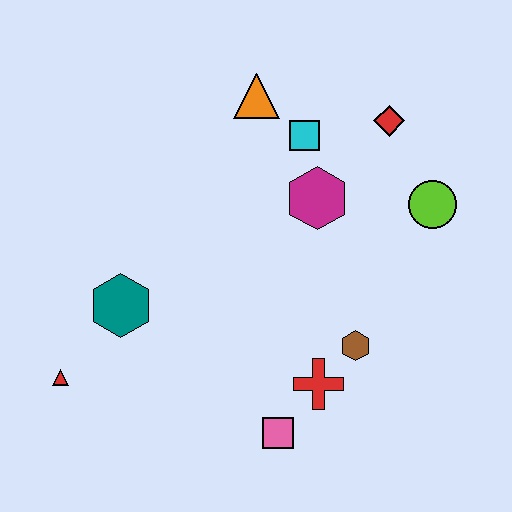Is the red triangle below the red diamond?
Yes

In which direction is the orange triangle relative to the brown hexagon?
The orange triangle is above the brown hexagon.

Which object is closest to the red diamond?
The cyan square is closest to the red diamond.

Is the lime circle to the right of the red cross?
Yes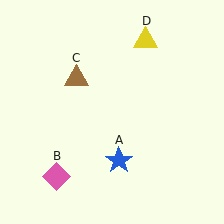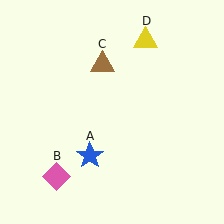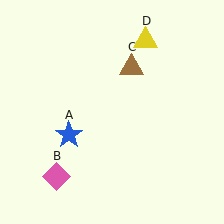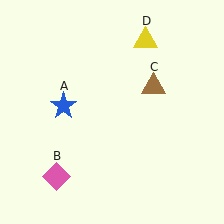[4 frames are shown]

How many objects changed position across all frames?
2 objects changed position: blue star (object A), brown triangle (object C).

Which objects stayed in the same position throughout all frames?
Pink diamond (object B) and yellow triangle (object D) remained stationary.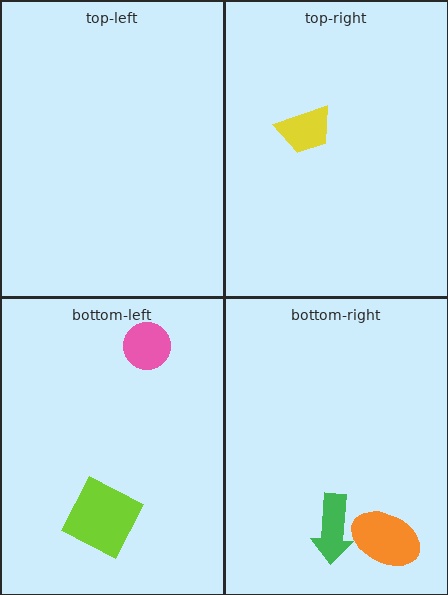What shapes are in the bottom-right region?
The green arrow, the orange ellipse.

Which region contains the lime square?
The bottom-left region.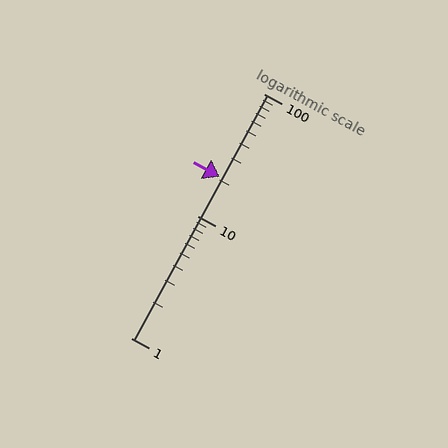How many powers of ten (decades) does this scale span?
The scale spans 2 decades, from 1 to 100.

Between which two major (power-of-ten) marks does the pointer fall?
The pointer is between 10 and 100.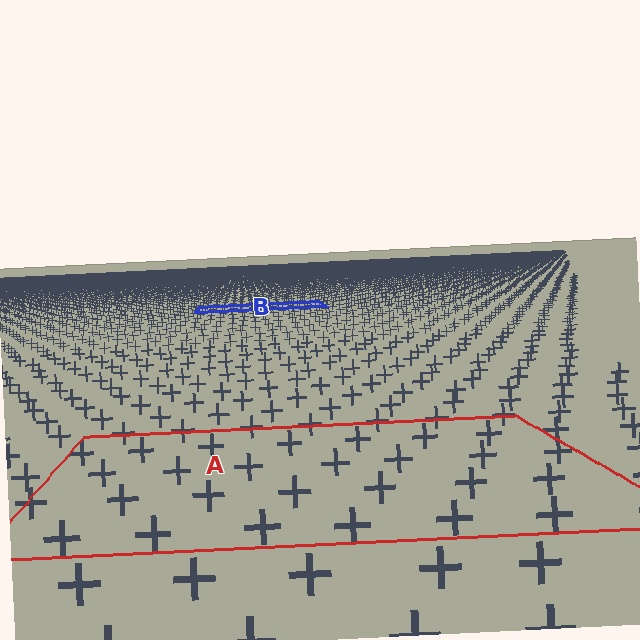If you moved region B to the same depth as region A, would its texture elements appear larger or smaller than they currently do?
They would appear larger. At a closer depth, the same texture elements are projected at a bigger on-screen size.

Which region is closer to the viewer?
Region A is closer. The texture elements there are larger and more spread out.